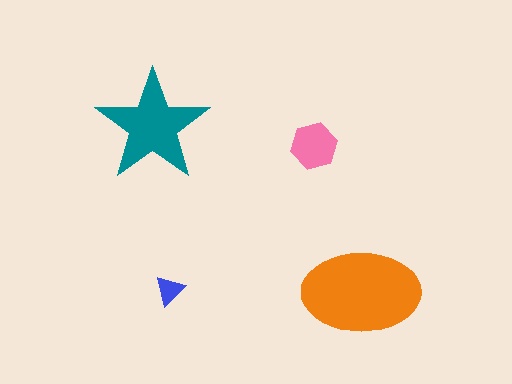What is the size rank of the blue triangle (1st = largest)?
4th.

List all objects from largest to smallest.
The orange ellipse, the teal star, the pink hexagon, the blue triangle.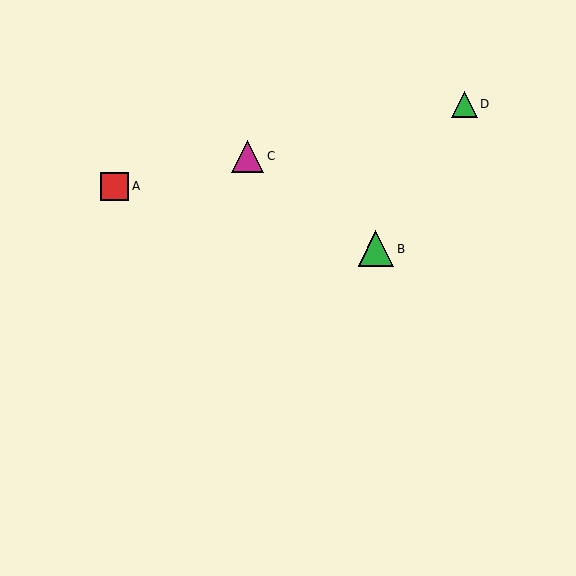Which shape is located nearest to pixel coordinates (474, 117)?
The green triangle (labeled D) at (464, 104) is nearest to that location.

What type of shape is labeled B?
Shape B is a green triangle.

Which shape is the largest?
The green triangle (labeled B) is the largest.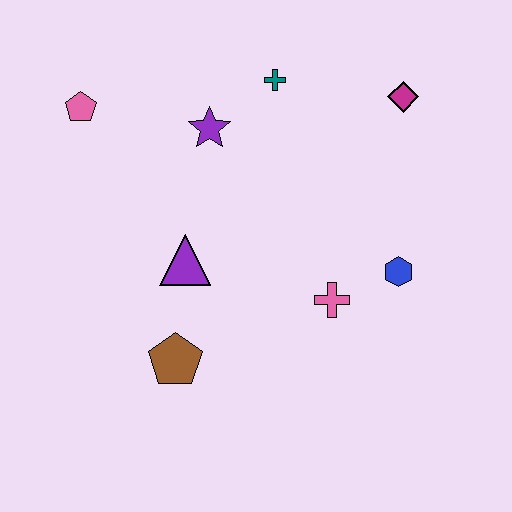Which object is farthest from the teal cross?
The brown pentagon is farthest from the teal cross.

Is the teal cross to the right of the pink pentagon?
Yes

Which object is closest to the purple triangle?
The brown pentagon is closest to the purple triangle.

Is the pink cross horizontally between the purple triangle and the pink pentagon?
No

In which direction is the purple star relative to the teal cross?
The purple star is to the left of the teal cross.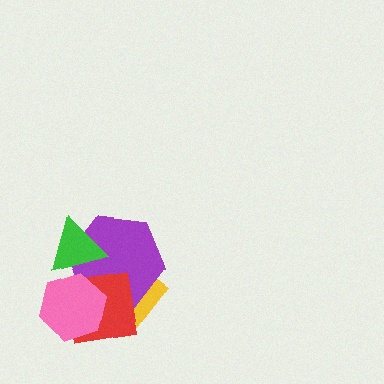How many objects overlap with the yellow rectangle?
2 objects overlap with the yellow rectangle.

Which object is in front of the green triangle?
The pink hexagon is in front of the green triangle.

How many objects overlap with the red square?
3 objects overlap with the red square.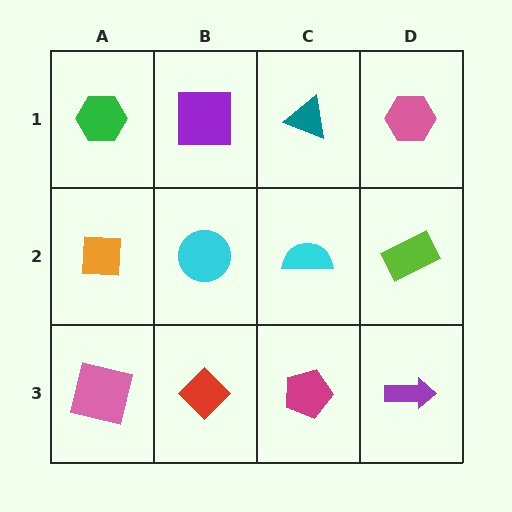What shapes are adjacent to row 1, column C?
A cyan semicircle (row 2, column C), a purple square (row 1, column B), a pink hexagon (row 1, column D).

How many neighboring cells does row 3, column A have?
2.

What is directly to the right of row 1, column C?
A pink hexagon.